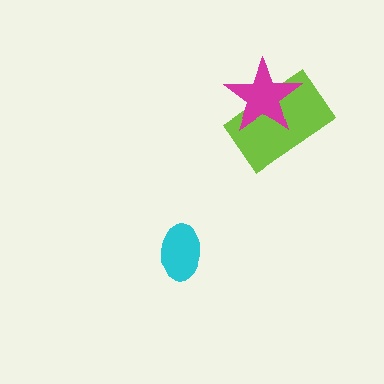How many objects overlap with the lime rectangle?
1 object overlaps with the lime rectangle.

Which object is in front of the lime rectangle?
The magenta star is in front of the lime rectangle.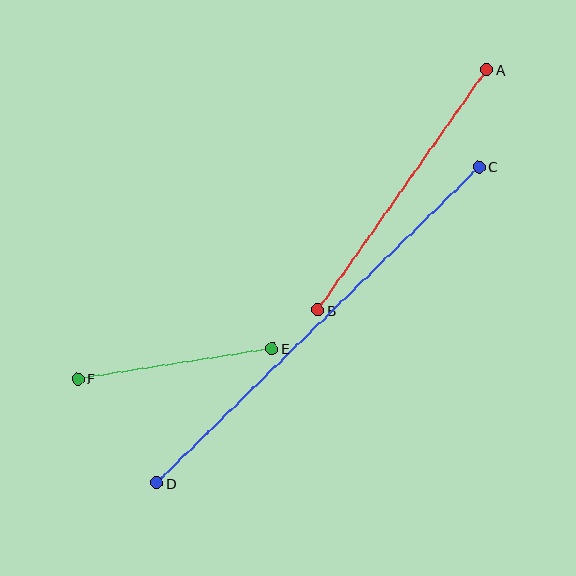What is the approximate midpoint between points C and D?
The midpoint is at approximately (318, 325) pixels.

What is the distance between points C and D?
The distance is approximately 451 pixels.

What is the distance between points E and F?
The distance is approximately 197 pixels.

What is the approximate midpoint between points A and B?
The midpoint is at approximately (402, 190) pixels.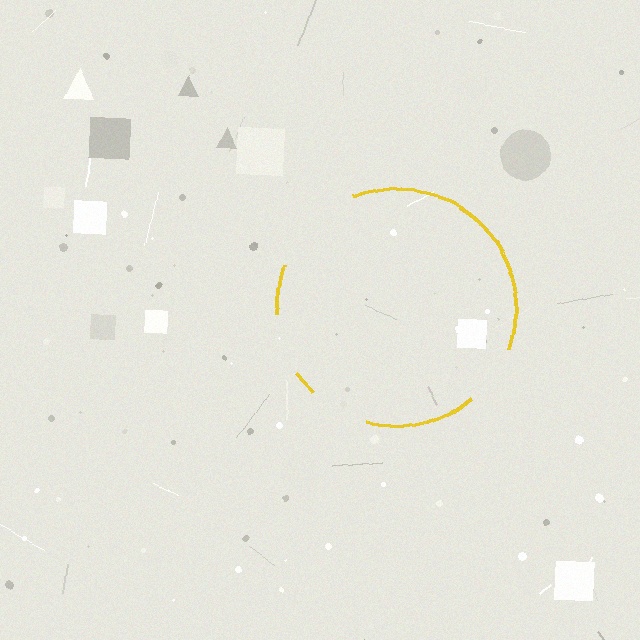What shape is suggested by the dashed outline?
The dashed outline suggests a circle.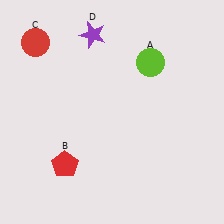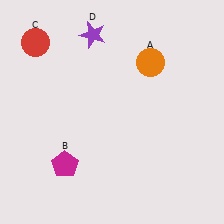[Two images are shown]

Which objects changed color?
A changed from lime to orange. B changed from red to magenta.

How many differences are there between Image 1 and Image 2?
There are 2 differences between the two images.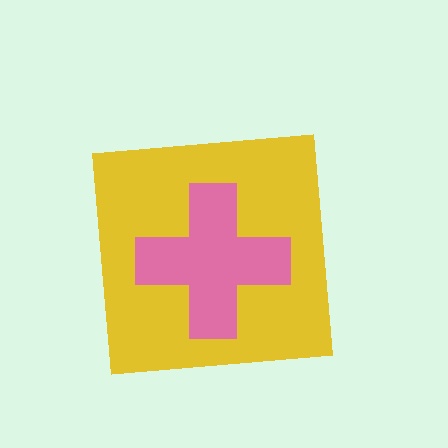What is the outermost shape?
The yellow square.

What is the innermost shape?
The pink cross.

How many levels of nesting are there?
2.